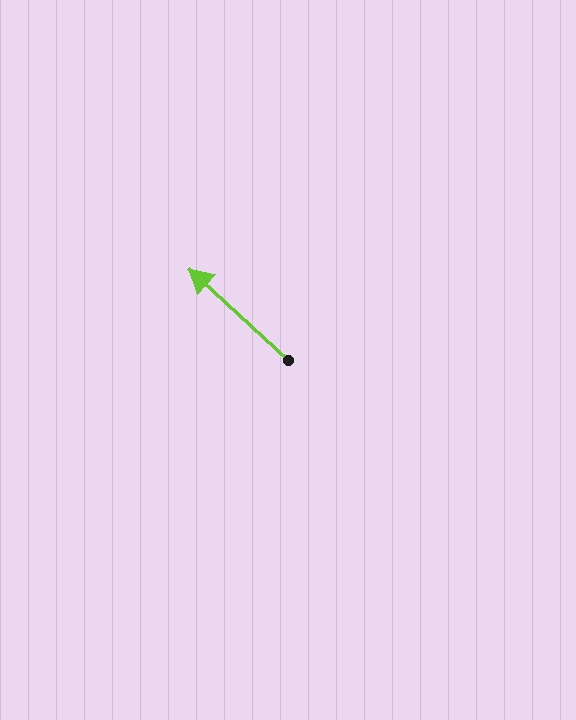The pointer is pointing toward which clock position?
Roughly 10 o'clock.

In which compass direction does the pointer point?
Northwest.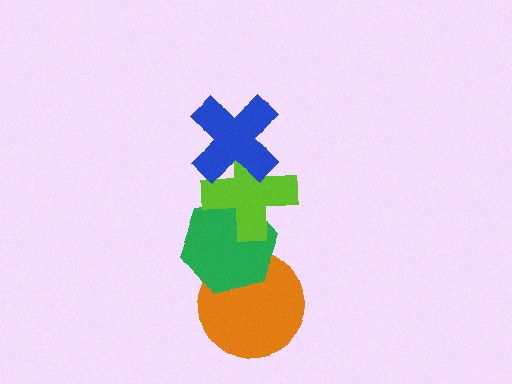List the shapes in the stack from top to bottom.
From top to bottom: the blue cross, the lime cross, the green hexagon, the orange circle.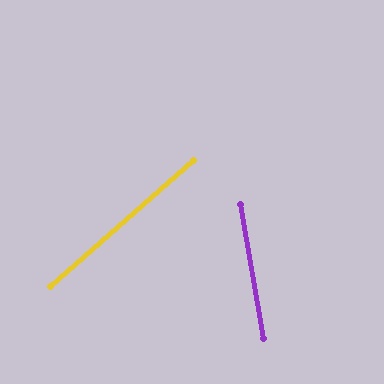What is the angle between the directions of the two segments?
Approximately 58 degrees.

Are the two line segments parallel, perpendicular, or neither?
Neither parallel nor perpendicular — they differ by about 58°.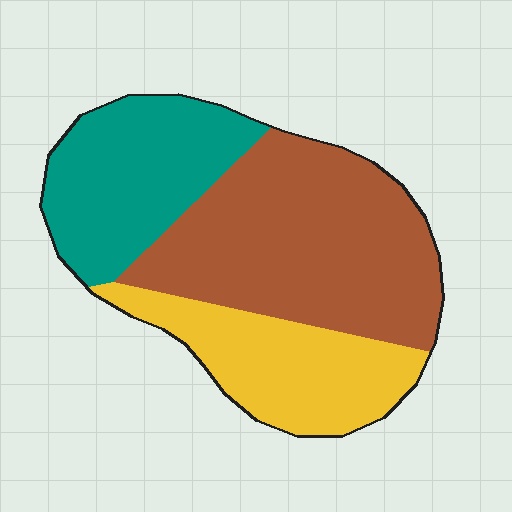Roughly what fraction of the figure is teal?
Teal covers about 30% of the figure.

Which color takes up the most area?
Brown, at roughly 45%.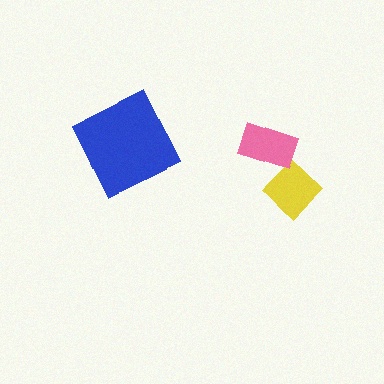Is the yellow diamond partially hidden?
Yes, it is partially covered by another shape.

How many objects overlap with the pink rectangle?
1 object overlaps with the pink rectangle.